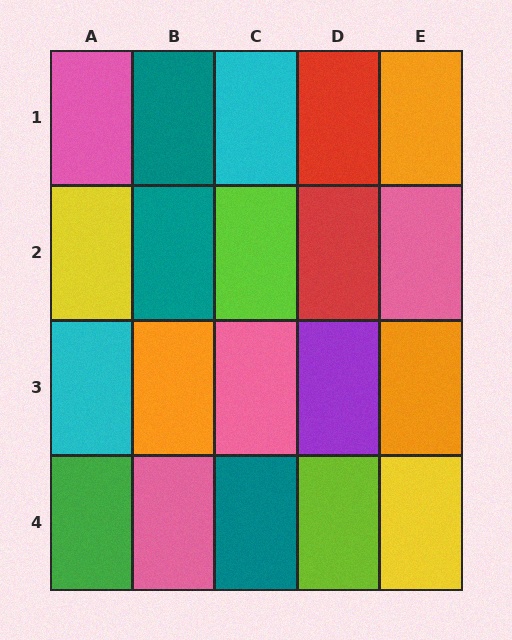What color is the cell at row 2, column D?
Red.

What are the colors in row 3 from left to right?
Cyan, orange, pink, purple, orange.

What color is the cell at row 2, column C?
Lime.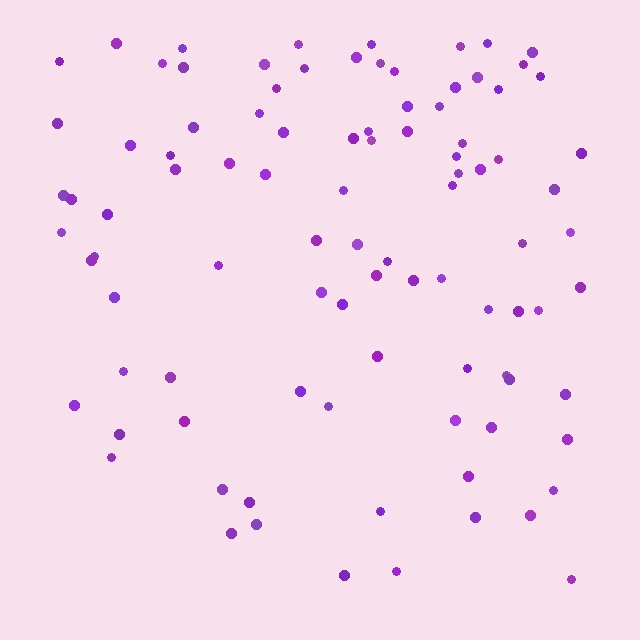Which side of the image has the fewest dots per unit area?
The bottom.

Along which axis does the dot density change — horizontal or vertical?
Vertical.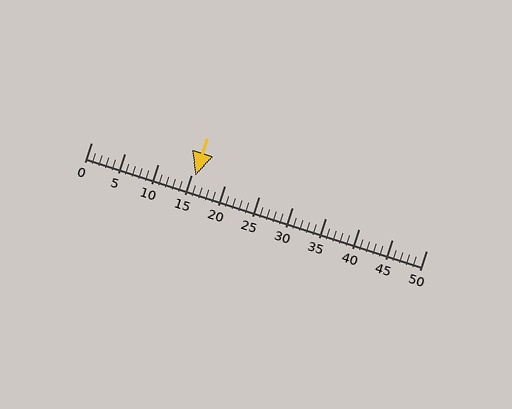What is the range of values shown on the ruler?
The ruler shows values from 0 to 50.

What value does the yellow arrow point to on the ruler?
The yellow arrow points to approximately 16.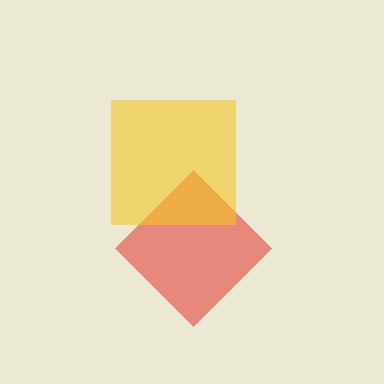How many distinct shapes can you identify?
There are 2 distinct shapes: a red diamond, a yellow square.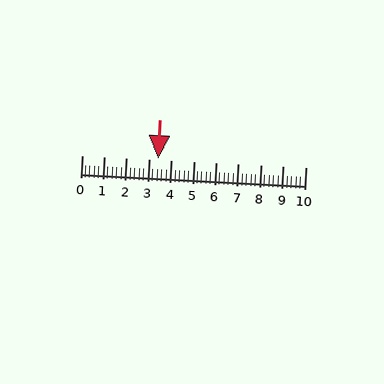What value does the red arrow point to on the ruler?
The red arrow points to approximately 3.4.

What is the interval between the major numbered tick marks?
The major tick marks are spaced 1 units apart.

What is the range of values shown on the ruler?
The ruler shows values from 0 to 10.